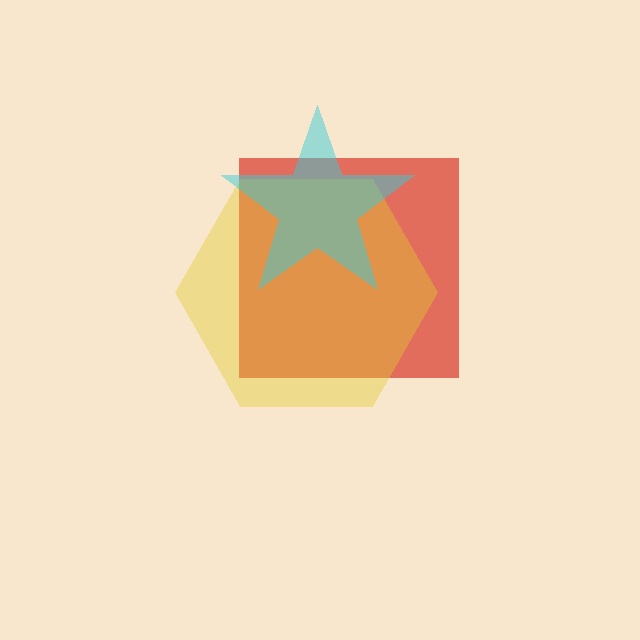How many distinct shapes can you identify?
There are 3 distinct shapes: a red square, a yellow hexagon, a cyan star.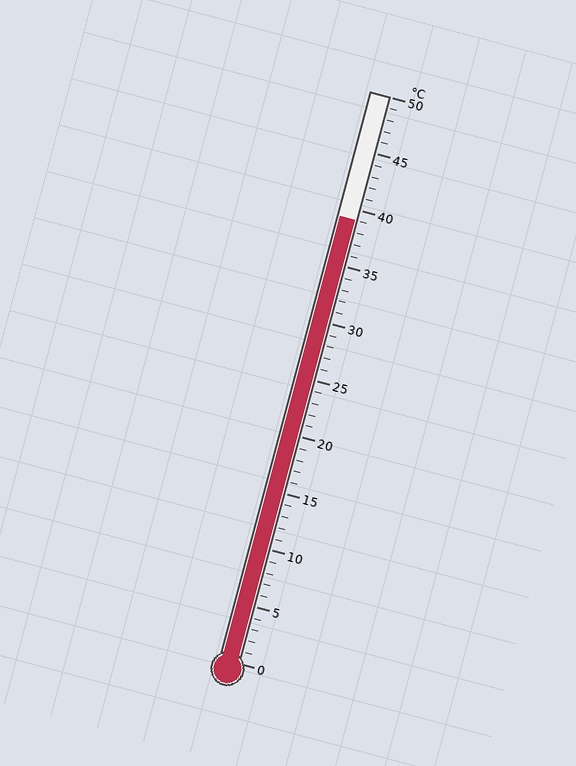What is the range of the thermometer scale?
The thermometer scale ranges from 0°C to 50°C.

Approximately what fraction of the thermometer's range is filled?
The thermometer is filled to approximately 80% of its range.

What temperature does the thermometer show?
The thermometer shows approximately 39°C.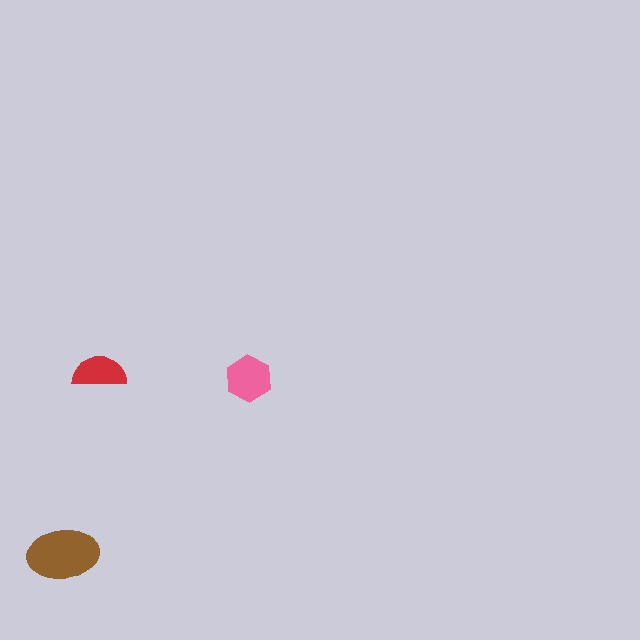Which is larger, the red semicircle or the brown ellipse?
The brown ellipse.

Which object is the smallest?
The red semicircle.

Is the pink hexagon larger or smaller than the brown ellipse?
Smaller.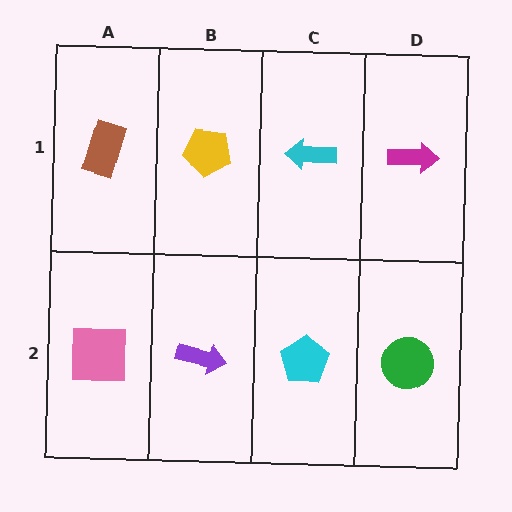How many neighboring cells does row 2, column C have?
3.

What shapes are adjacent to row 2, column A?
A brown rectangle (row 1, column A), a purple arrow (row 2, column B).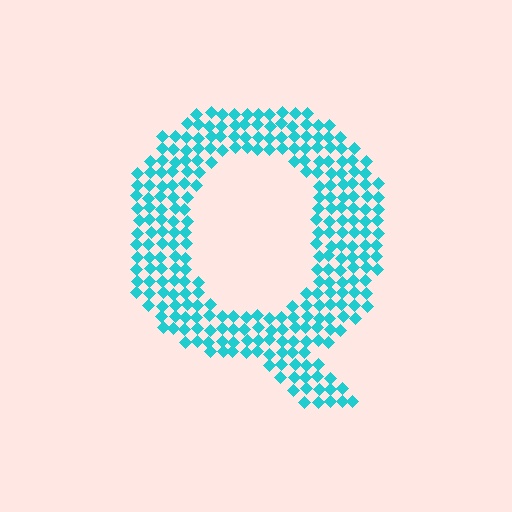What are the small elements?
The small elements are diamonds.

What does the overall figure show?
The overall figure shows the letter Q.